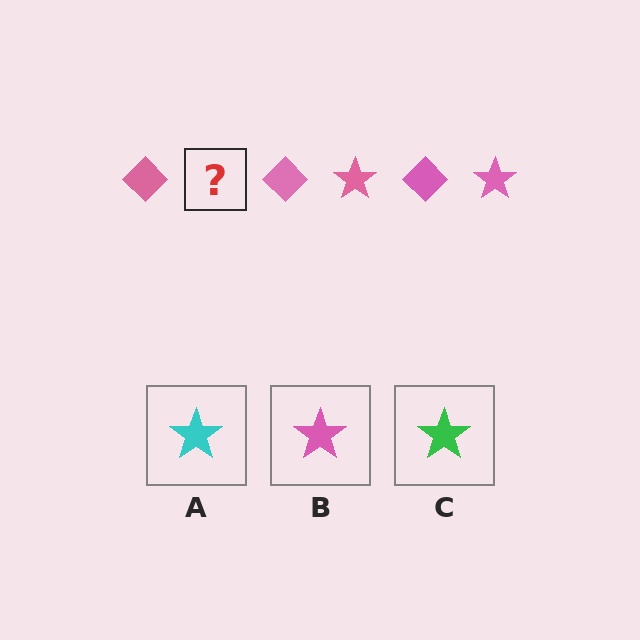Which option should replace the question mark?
Option B.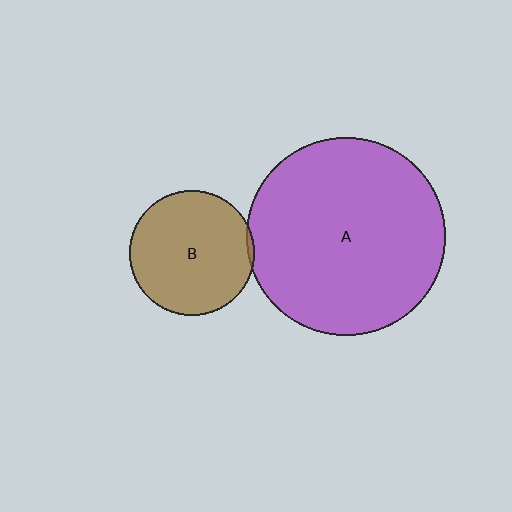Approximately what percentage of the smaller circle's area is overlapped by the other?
Approximately 5%.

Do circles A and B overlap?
Yes.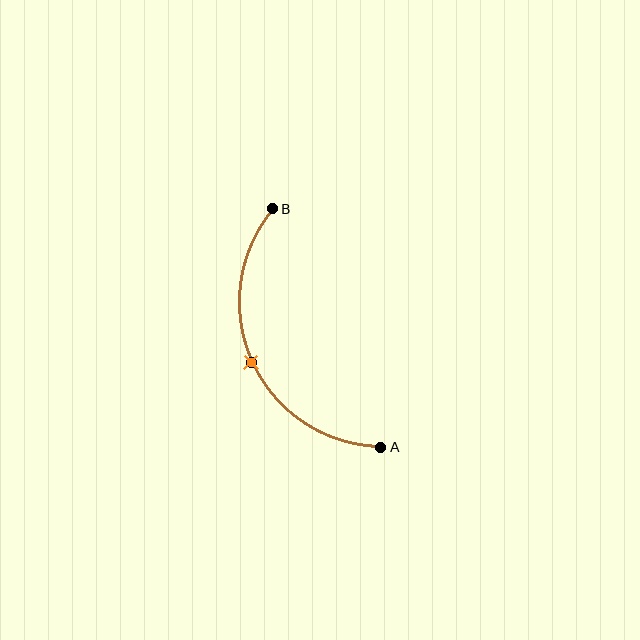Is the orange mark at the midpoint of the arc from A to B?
Yes. The orange mark lies on the arc at equal arc-length from both A and B — it is the arc midpoint.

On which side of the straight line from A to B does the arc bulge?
The arc bulges to the left of the straight line connecting A and B.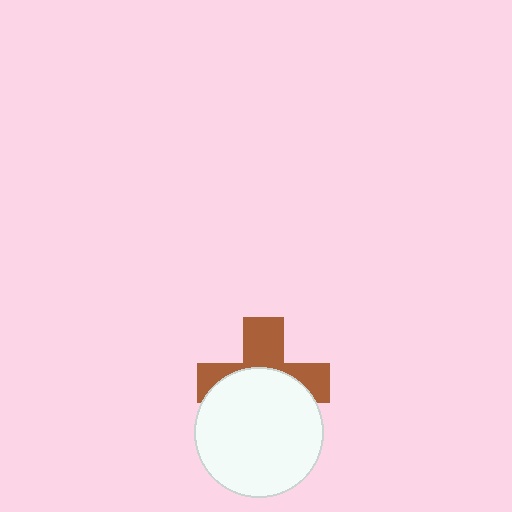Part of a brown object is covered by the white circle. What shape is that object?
It is a cross.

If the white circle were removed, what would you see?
You would see the complete brown cross.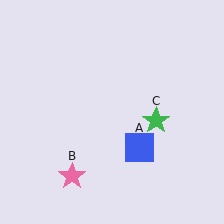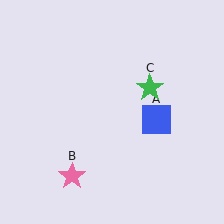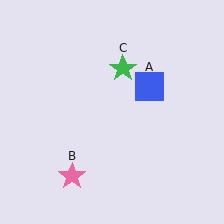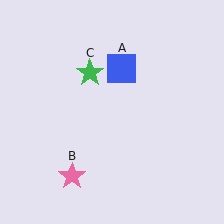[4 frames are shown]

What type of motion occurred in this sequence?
The blue square (object A), green star (object C) rotated counterclockwise around the center of the scene.